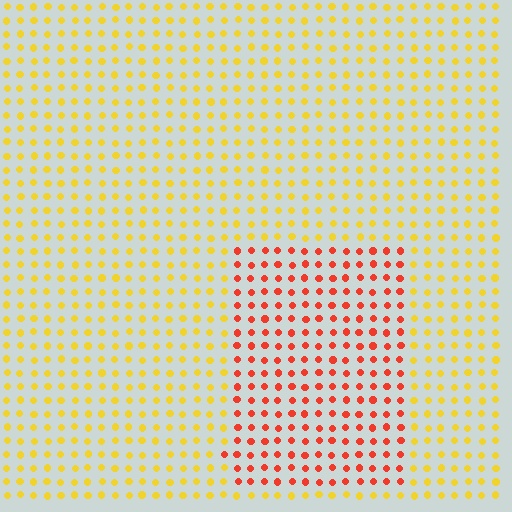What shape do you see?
I see a rectangle.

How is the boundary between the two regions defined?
The boundary is defined purely by a slight shift in hue (about 47 degrees). Spacing, size, and orientation are identical on both sides.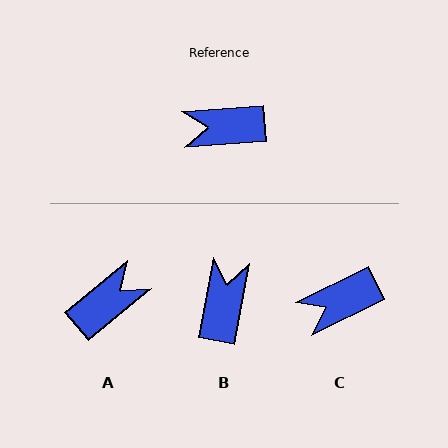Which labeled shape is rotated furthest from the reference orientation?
A, about 144 degrees away.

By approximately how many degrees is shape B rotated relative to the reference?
Approximately 104 degrees clockwise.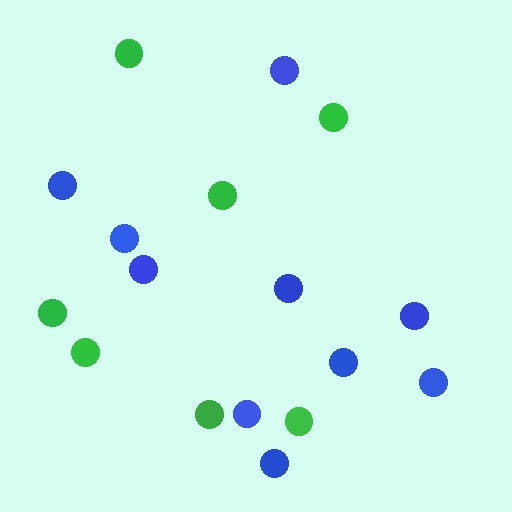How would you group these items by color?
There are 2 groups: one group of green circles (7) and one group of blue circles (10).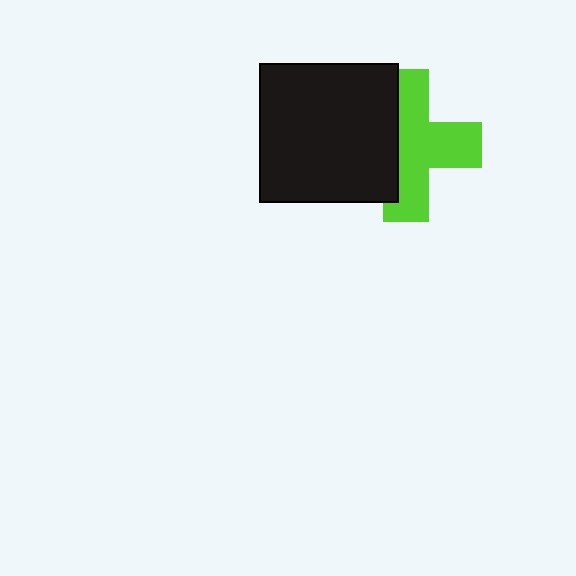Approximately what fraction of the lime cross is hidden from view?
Roughly 39% of the lime cross is hidden behind the black square.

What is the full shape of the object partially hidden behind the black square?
The partially hidden object is a lime cross.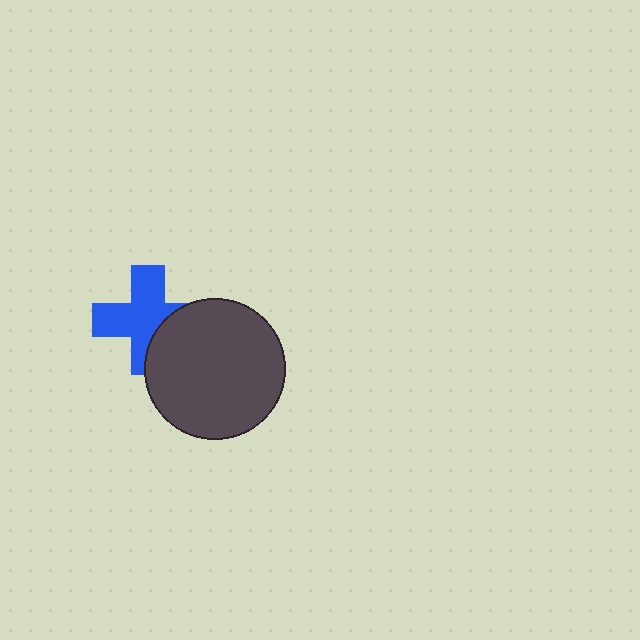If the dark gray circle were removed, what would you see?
You would see the complete blue cross.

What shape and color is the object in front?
The object in front is a dark gray circle.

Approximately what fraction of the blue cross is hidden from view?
Roughly 32% of the blue cross is hidden behind the dark gray circle.